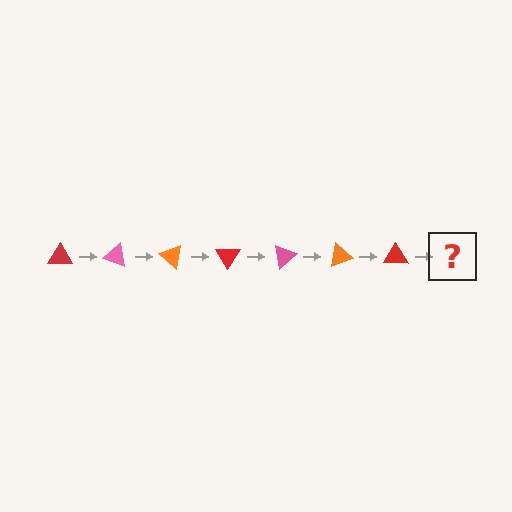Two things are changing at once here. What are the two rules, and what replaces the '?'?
The two rules are that it rotates 20 degrees each step and the color cycles through red, pink, and orange. The '?' should be a pink triangle, rotated 140 degrees from the start.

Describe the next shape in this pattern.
It should be a pink triangle, rotated 140 degrees from the start.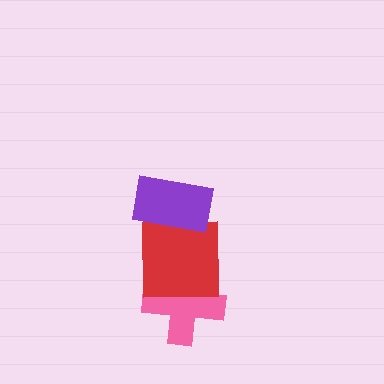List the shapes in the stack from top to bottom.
From top to bottom: the purple rectangle, the red square, the pink cross.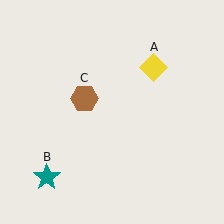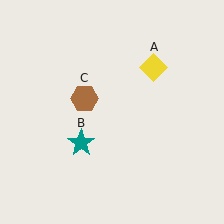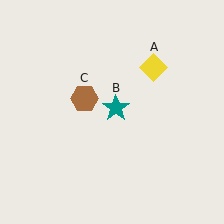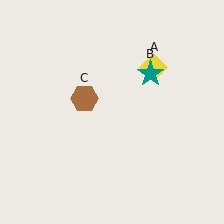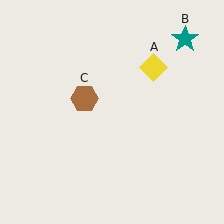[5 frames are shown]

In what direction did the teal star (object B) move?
The teal star (object B) moved up and to the right.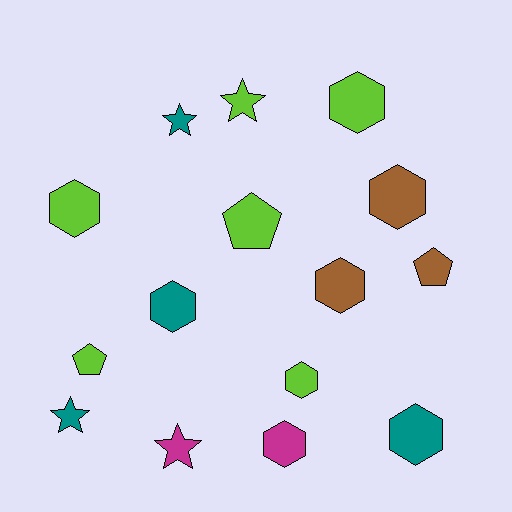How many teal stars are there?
There are 2 teal stars.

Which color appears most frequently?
Lime, with 6 objects.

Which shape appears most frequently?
Hexagon, with 8 objects.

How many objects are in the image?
There are 15 objects.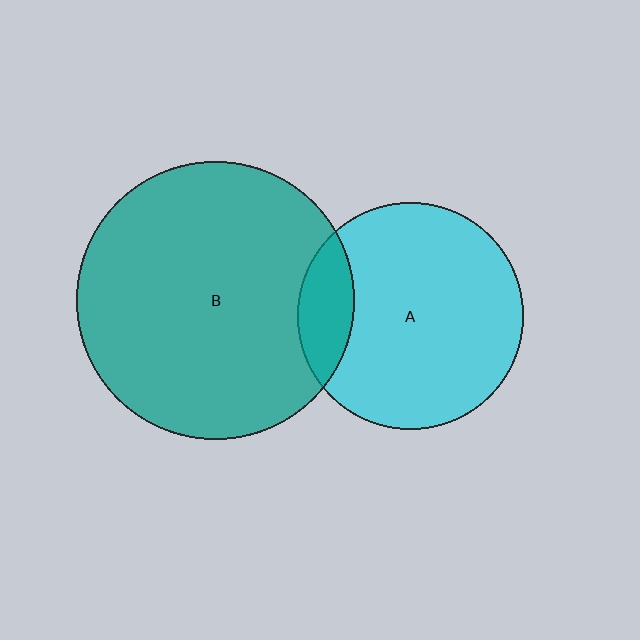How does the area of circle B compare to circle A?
Approximately 1.5 times.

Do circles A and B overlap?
Yes.